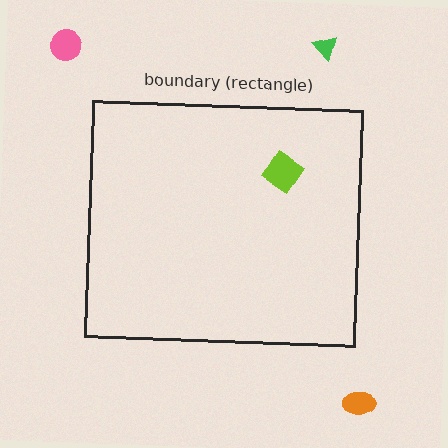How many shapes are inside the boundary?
1 inside, 3 outside.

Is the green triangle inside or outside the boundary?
Outside.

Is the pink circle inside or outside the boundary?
Outside.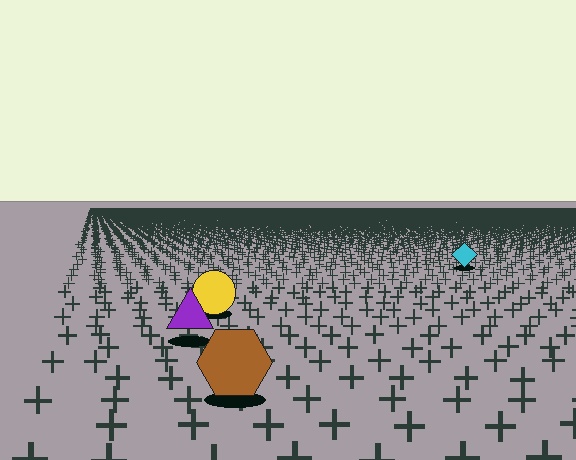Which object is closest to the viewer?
The brown hexagon is closest. The texture marks near it are larger and more spread out.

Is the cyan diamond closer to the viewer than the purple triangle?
No. The purple triangle is closer — you can tell from the texture gradient: the ground texture is coarser near it.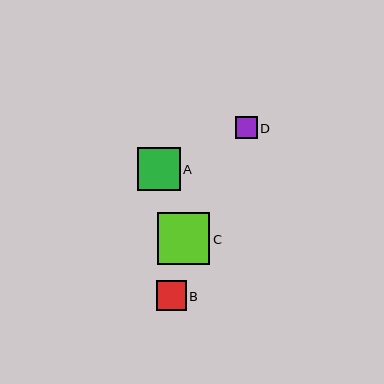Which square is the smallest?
Square D is the smallest with a size of approximately 22 pixels.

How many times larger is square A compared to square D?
Square A is approximately 2.0 times the size of square D.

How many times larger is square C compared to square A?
Square C is approximately 1.2 times the size of square A.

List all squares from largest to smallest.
From largest to smallest: C, A, B, D.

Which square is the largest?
Square C is the largest with a size of approximately 52 pixels.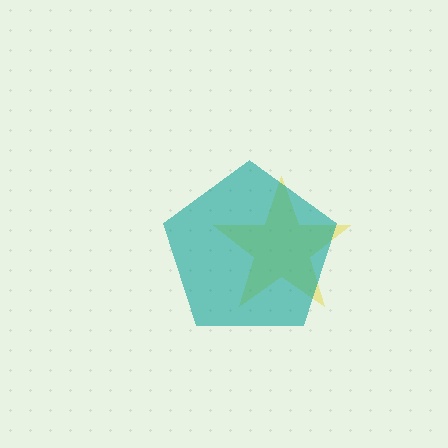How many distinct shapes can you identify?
There are 2 distinct shapes: a yellow star, a teal pentagon.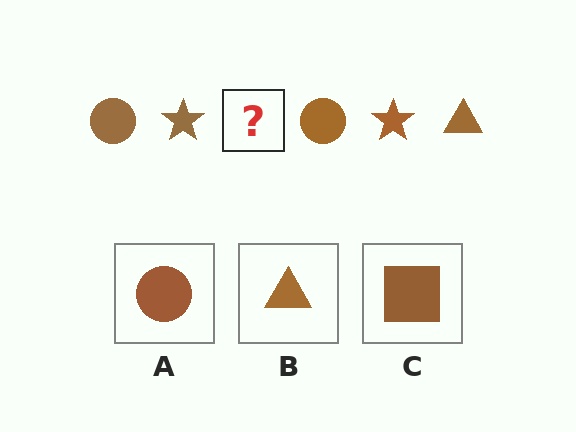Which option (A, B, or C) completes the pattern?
B.